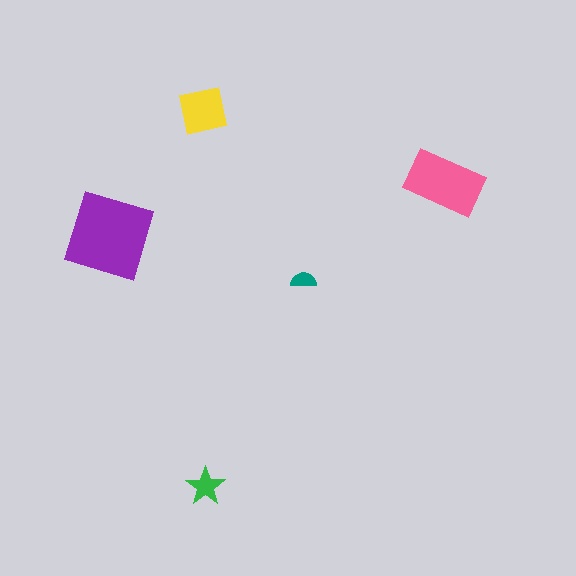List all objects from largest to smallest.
The purple square, the pink rectangle, the yellow square, the green star, the teal semicircle.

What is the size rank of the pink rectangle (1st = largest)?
2nd.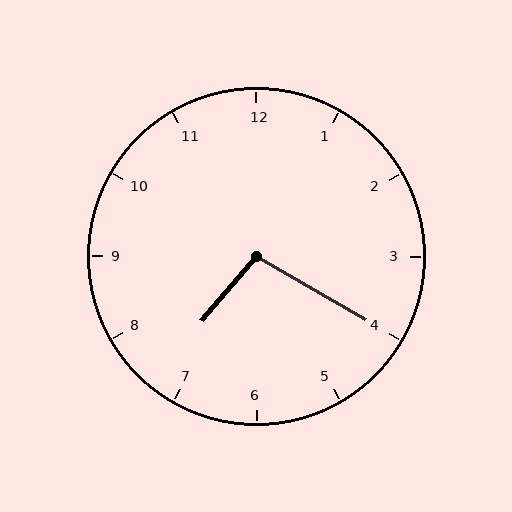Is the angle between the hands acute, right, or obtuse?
It is obtuse.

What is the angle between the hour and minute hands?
Approximately 100 degrees.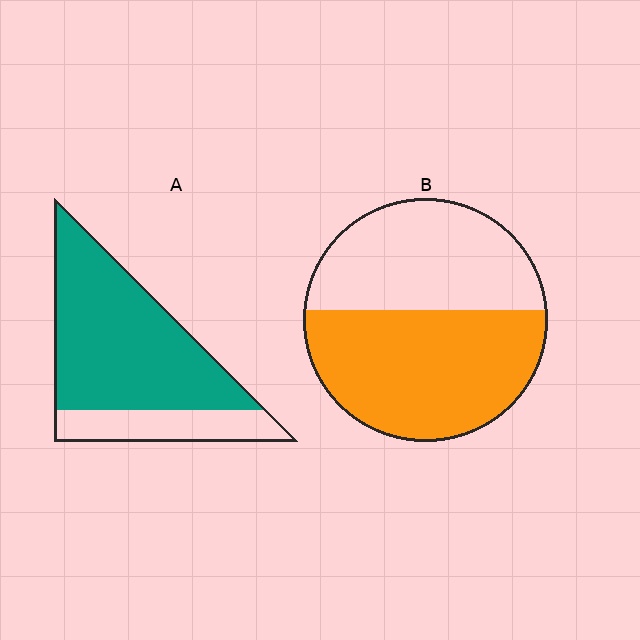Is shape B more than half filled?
Yes.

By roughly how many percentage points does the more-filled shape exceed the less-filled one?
By roughly 20 percentage points (A over B).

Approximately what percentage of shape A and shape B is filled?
A is approximately 75% and B is approximately 55%.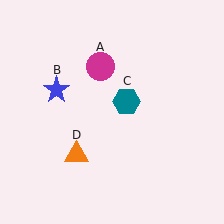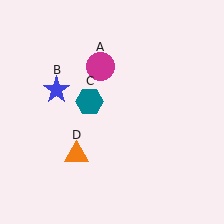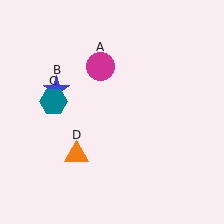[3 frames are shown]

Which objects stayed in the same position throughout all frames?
Magenta circle (object A) and blue star (object B) and orange triangle (object D) remained stationary.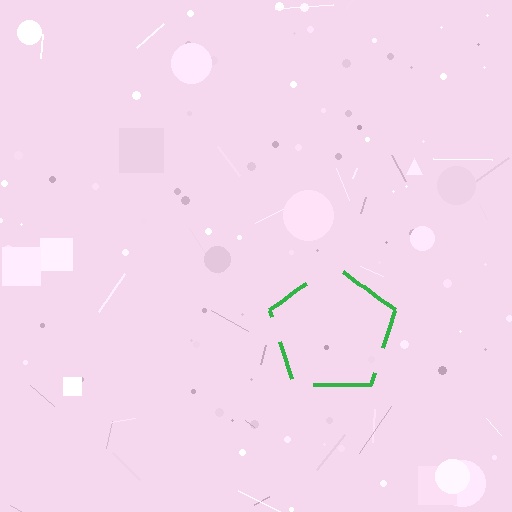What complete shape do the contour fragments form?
The contour fragments form a pentagon.